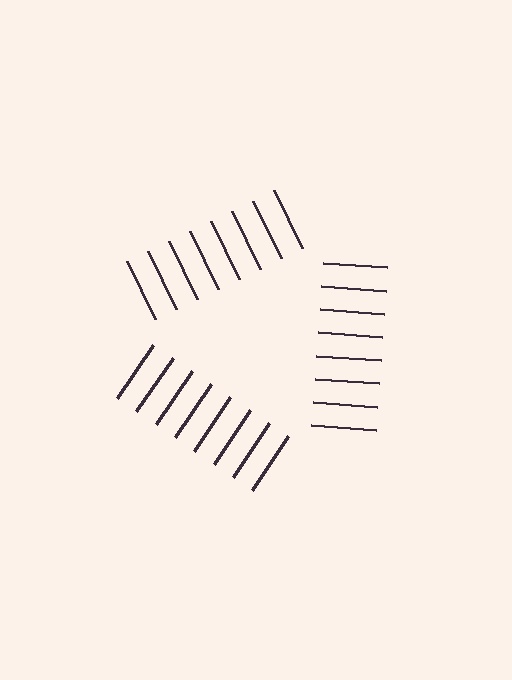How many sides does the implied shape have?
3 sides — the line-ends trace a triangle.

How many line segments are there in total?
24 — 8 along each of the 3 edges.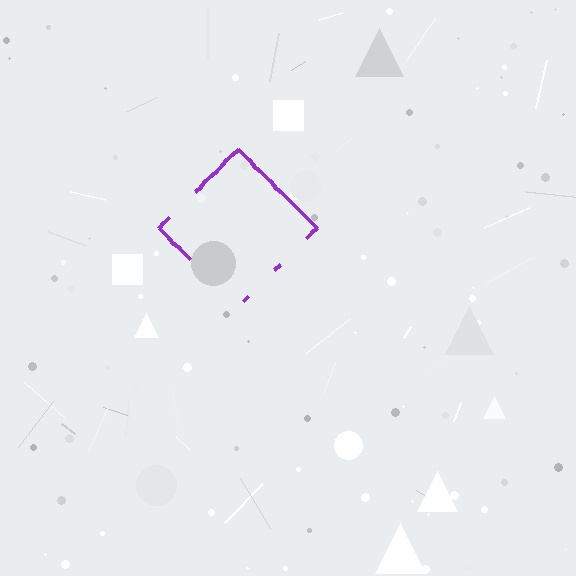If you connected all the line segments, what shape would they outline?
They would outline a diamond.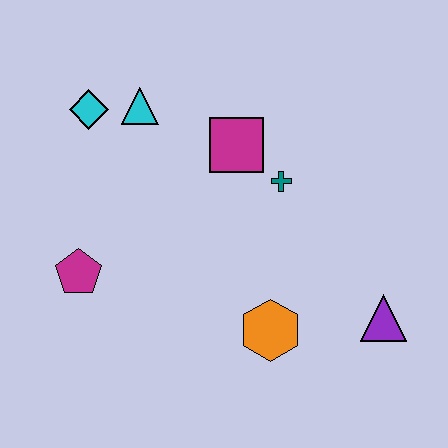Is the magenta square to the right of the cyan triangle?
Yes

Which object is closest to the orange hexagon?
The purple triangle is closest to the orange hexagon.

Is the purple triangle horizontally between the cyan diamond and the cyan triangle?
No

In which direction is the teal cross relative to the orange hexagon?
The teal cross is above the orange hexagon.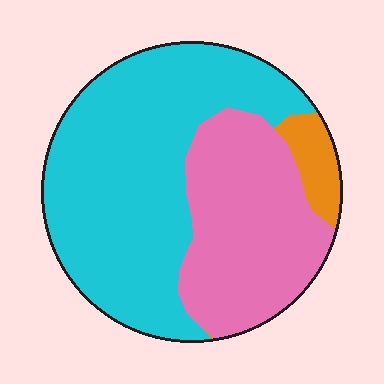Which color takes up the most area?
Cyan, at roughly 60%.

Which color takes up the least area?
Orange, at roughly 5%.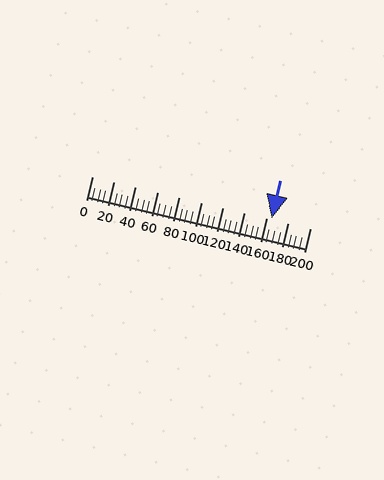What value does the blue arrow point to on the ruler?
The blue arrow points to approximately 164.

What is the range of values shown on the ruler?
The ruler shows values from 0 to 200.